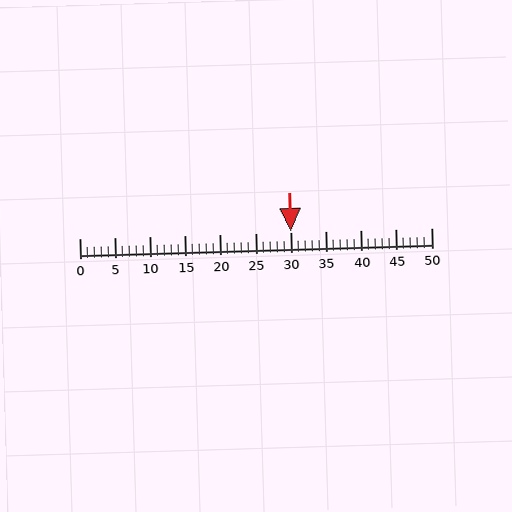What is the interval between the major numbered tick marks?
The major tick marks are spaced 5 units apart.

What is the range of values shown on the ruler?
The ruler shows values from 0 to 50.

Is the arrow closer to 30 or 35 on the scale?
The arrow is closer to 30.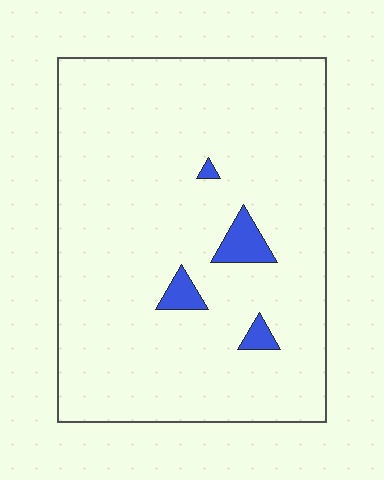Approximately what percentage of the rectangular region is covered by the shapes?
Approximately 5%.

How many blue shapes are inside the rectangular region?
4.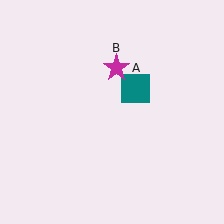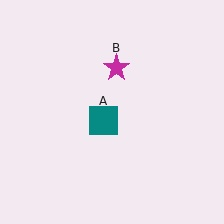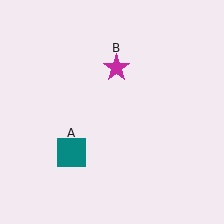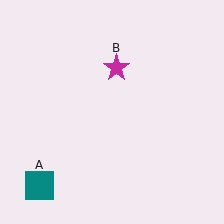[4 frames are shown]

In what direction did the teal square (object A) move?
The teal square (object A) moved down and to the left.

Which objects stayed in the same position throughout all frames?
Magenta star (object B) remained stationary.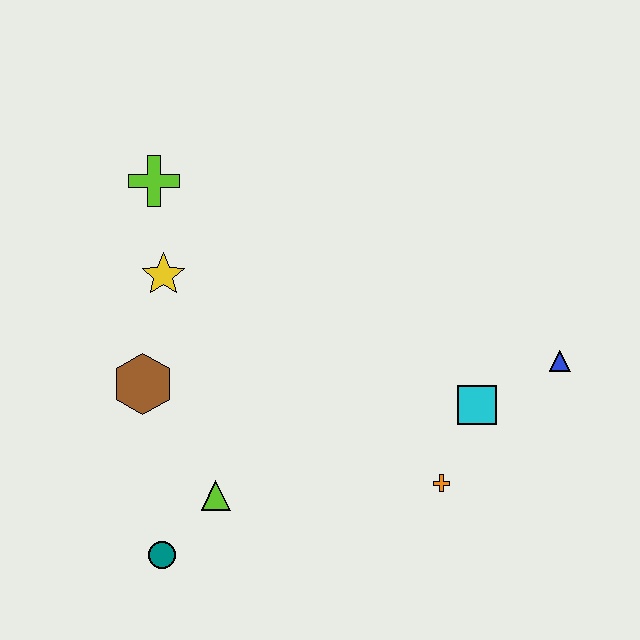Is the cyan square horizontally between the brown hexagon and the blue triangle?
Yes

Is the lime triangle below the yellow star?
Yes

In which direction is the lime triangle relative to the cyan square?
The lime triangle is to the left of the cyan square.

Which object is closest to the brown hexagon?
The yellow star is closest to the brown hexagon.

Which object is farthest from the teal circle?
The blue triangle is farthest from the teal circle.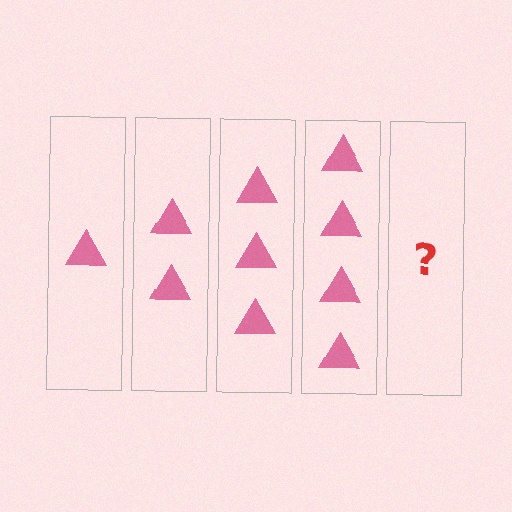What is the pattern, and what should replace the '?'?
The pattern is that each step adds one more triangle. The '?' should be 5 triangles.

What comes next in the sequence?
The next element should be 5 triangles.